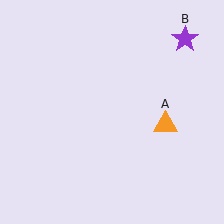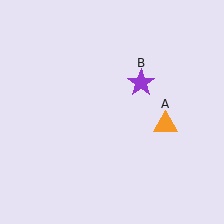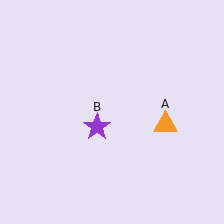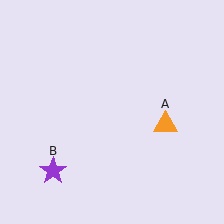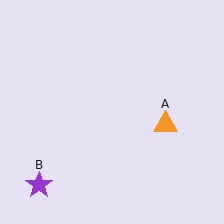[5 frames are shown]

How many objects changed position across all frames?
1 object changed position: purple star (object B).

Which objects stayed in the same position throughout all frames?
Orange triangle (object A) remained stationary.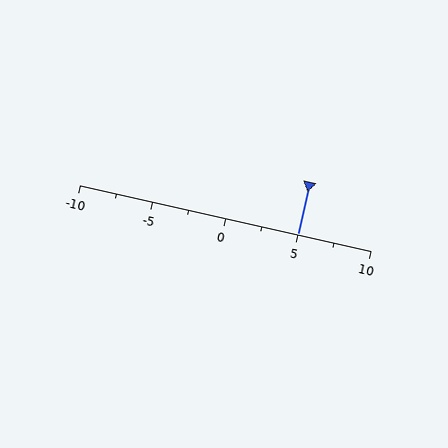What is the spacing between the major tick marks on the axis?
The major ticks are spaced 5 apart.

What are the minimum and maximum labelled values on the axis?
The axis runs from -10 to 10.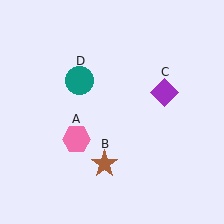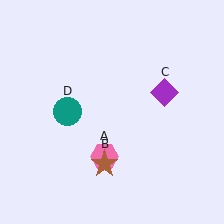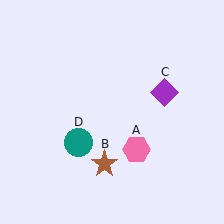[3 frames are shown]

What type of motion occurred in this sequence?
The pink hexagon (object A), teal circle (object D) rotated counterclockwise around the center of the scene.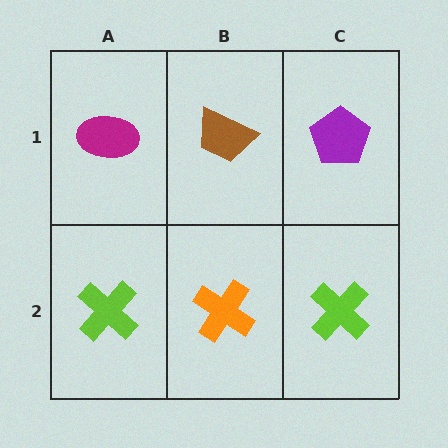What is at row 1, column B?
A brown trapezoid.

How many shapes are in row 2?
3 shapes.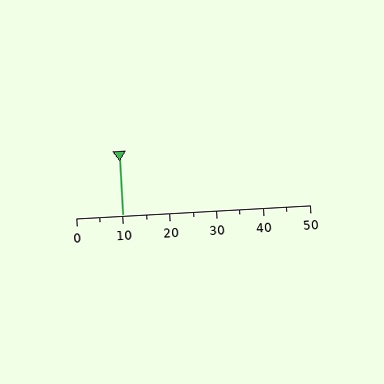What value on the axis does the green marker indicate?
The marker indicates approximately 10.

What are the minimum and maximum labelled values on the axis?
The axis runs from 0 to 50.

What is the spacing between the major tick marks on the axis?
The major ticks are spaced 10 apart.